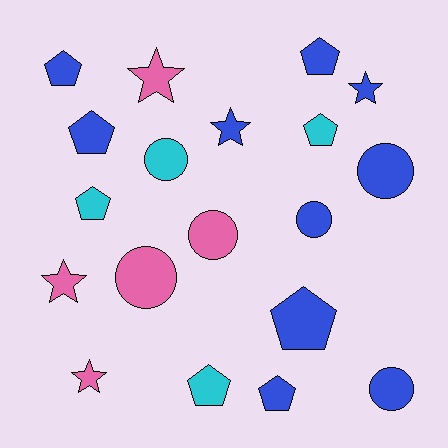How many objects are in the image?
There are 19 objects.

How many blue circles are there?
There are 3 blue circles.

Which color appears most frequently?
Blue, with 10 objects.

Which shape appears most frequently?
Pentagon, with 8 objects.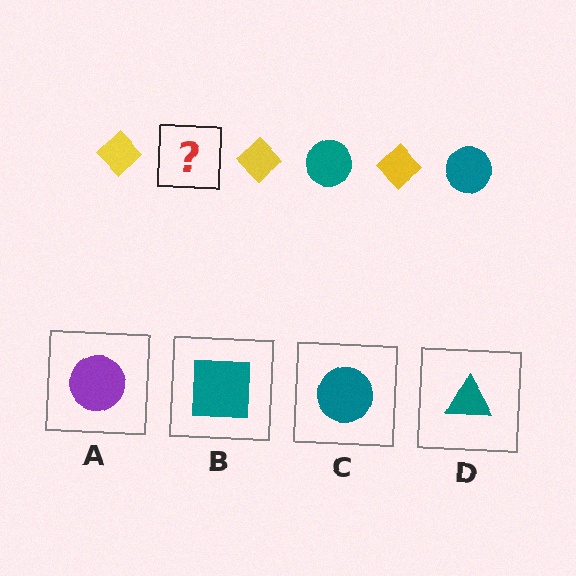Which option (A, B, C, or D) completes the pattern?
C.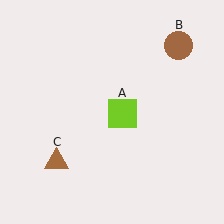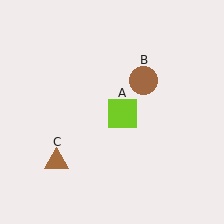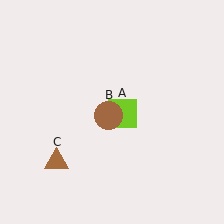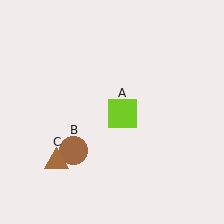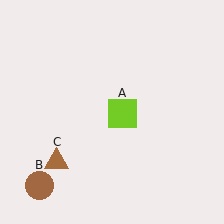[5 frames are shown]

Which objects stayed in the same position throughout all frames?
Lime square (object A) and brown triangle (object C) remained stationary.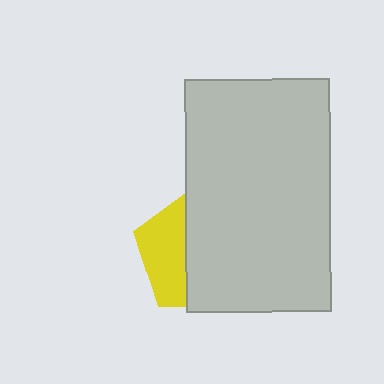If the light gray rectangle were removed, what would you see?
You would see the complete yellow pentagon.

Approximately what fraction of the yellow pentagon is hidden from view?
Roughly 63% of the yellow pentagon is hidden behind the light gray rectangle.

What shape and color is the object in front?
The object in front is a light gray rectangle.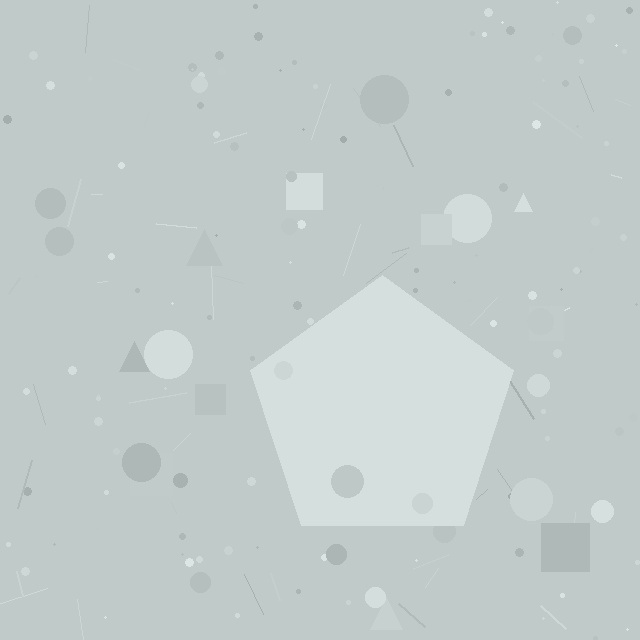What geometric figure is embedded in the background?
A pentagon is embedded in the background.